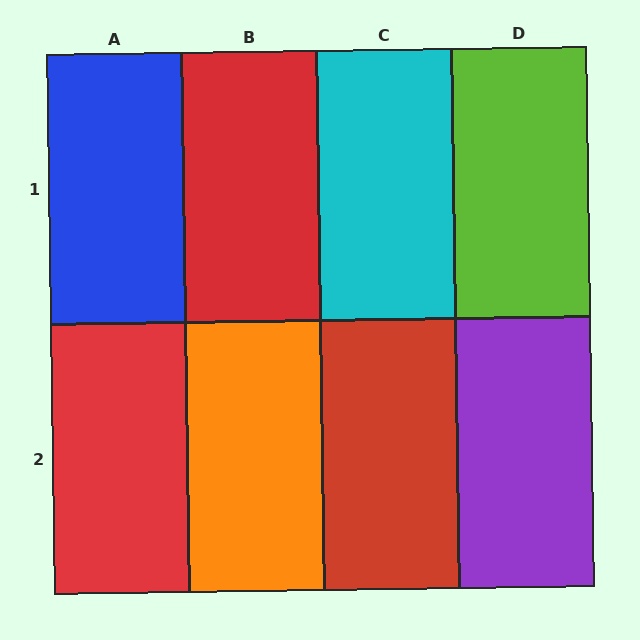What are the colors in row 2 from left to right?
Red, orange, red, purple.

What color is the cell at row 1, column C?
Cyan.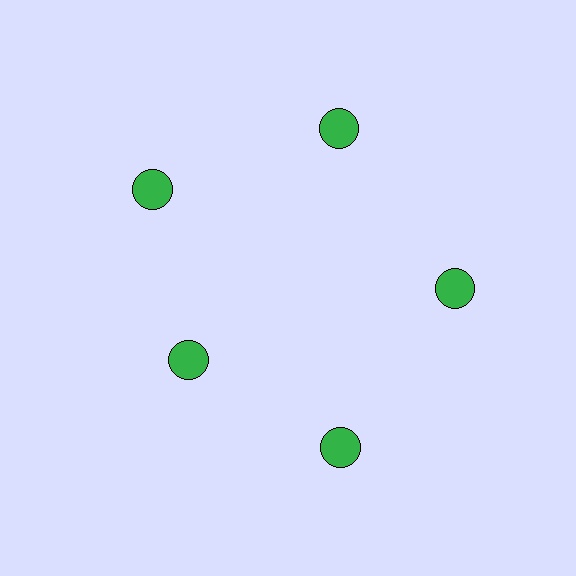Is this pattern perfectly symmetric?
No. The 5 green circles are arranged in a ring, but one element near the 8 o'clock position is pulled inward toward the center, breaking the 5-fold rotational symmetry.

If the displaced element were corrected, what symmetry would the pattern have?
It would have 5-fold rotational symmetry — the pattern would map onto itself every 72 degrees.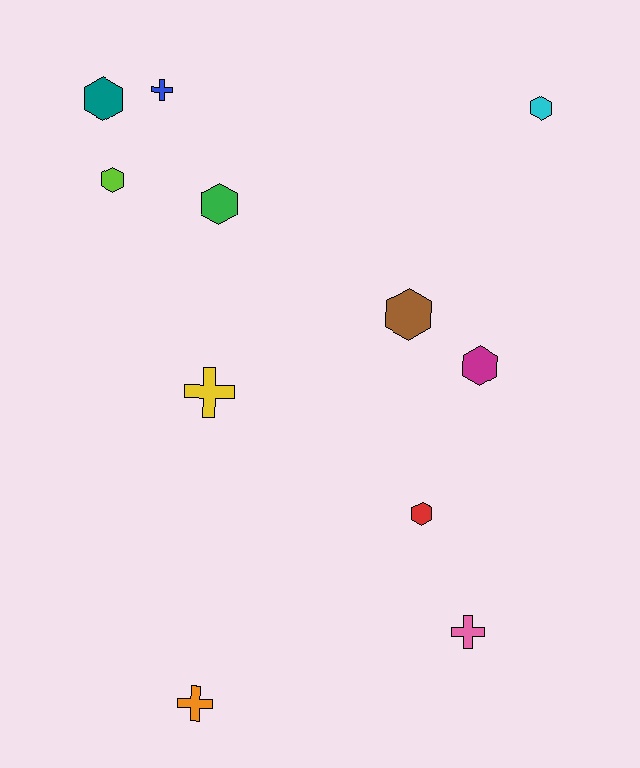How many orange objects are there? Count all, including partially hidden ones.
There is 1 orange object.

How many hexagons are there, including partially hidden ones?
There are 7 hexagons.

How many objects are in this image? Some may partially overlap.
There are 11 objects.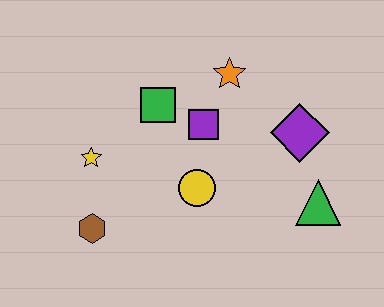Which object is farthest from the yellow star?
The green triangle is farthest from the yellow star.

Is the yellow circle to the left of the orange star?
Yes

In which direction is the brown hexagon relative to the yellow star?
The brown hexagon is below the yellow star.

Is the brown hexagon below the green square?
Yes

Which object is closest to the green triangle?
The purple diamond is closest to the green triangle.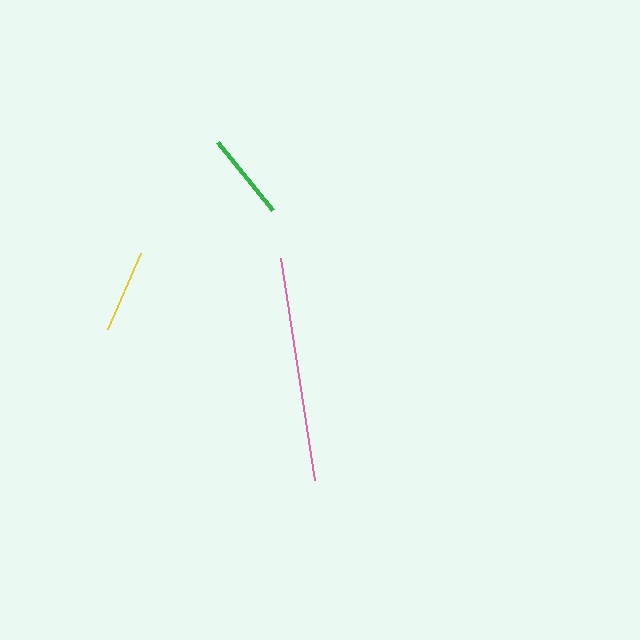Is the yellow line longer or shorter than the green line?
The green line is longer than the yellow line.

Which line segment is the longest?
The pink line is the longest at approximately 225 pixels.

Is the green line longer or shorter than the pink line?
The pink line is longer than the green line.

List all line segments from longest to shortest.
From longest to shortest: pink, green, yellow.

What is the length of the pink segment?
The pink segment is approximately 225 pixels long.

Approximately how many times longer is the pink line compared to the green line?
The pink line is approximately 2.6 times the length of the green line.